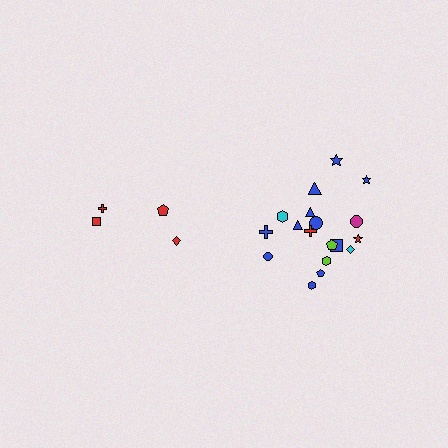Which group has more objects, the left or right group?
The right group.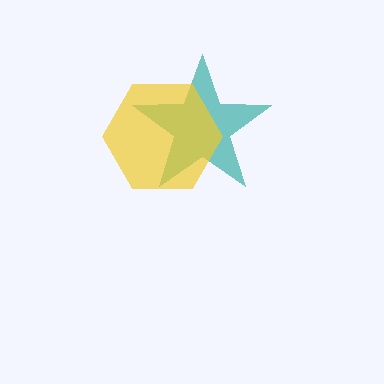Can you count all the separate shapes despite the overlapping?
Yes, there are 2 separate shapes.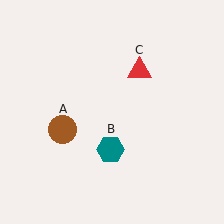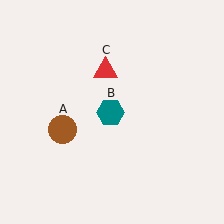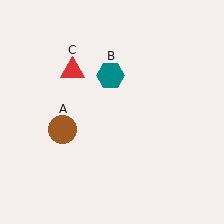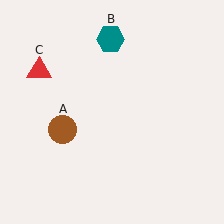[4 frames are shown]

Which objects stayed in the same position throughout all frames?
Brown circle (object A) remained stationary.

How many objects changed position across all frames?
2 objects changed position: teal hexagon (object B), red triangle (object C).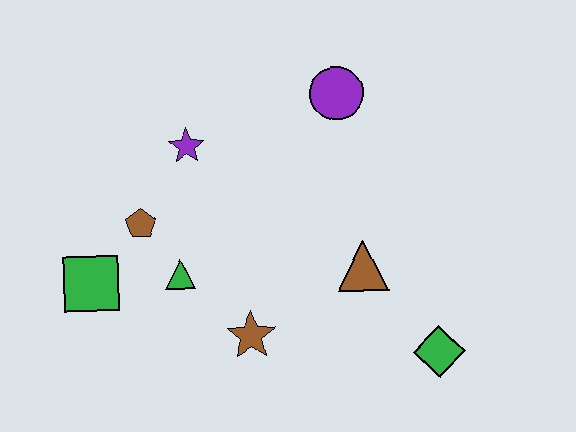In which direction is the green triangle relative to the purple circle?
The green triangle is below the purple circle.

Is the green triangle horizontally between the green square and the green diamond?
Yes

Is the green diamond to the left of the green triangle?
No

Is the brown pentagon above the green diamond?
Yes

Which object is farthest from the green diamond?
The green square is farthest from the green diamond.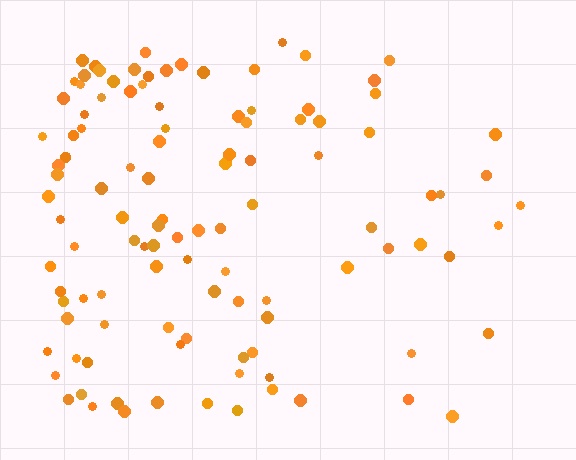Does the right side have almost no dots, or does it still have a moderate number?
Still a moderate number, just noticeably fewer than the left.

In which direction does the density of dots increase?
From right to left, with the left side densest.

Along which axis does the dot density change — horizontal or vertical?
Horizontal.